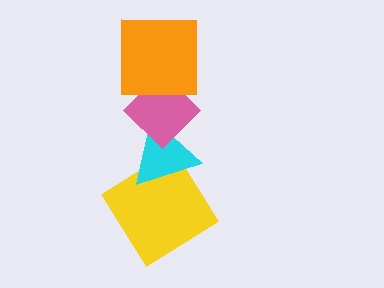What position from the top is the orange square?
The orange square is 1st from the top.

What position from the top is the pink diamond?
The pink diamond is 2nd from the top.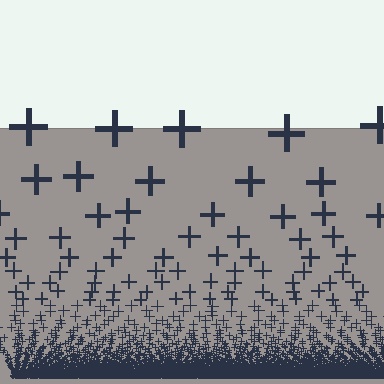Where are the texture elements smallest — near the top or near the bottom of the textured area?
Near the bottom.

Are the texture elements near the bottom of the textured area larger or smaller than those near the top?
Smaller. The gradient is inverted — elements near the bottom are smaller and denser.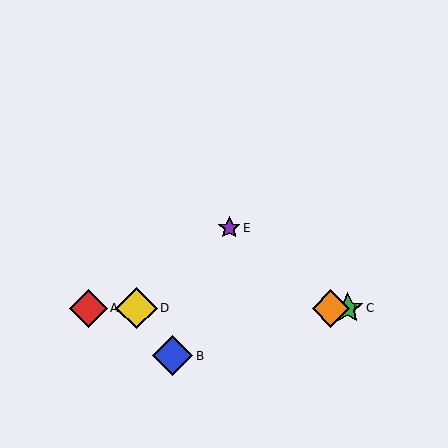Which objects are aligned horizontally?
Objects A, C, D, F are aligned horizontally.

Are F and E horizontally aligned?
No, F is at y≈308 and E is at y≈228.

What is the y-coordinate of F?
Object F is at y≈308.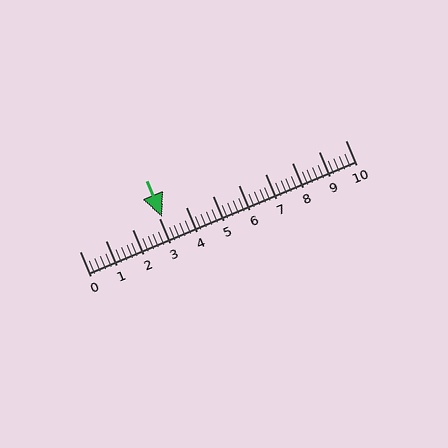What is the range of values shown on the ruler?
The ruler shows values from 0 to 10.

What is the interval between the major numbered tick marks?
The major tick marks are spaced 1 units apart.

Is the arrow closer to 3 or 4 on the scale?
The arrow is closer to 3.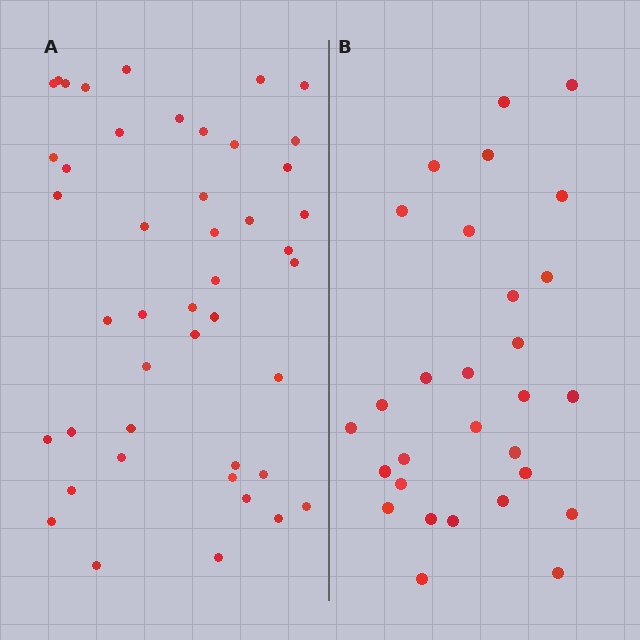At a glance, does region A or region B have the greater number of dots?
Region A (the left region) has more dots.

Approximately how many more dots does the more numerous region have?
Region A has approximately 15 more dots than region B.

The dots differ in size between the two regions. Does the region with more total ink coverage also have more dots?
No. Region B has more total ink coverage because its dots are larger, but region A actually contains more individual dots. Total area can be misleading — the number of items is what matters here.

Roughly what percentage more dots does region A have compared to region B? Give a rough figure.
About 55% more.